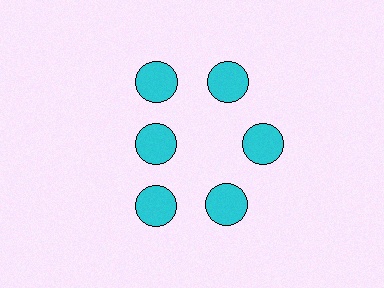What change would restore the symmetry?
The symmetry would be restored by moving it outward, back onto the ring so that all 6 circles sit at equal angles and equal distance from the center.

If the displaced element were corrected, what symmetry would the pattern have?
It would have 6-fold rotational symmetry — the pattern would map onto itself every 60 degrees.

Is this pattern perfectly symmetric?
No. The 6 cyan circles are arranged in a ring, but one element near the 9 o'clock position is pulled inward toward the center, breaking the 6-fold rotational symmetry.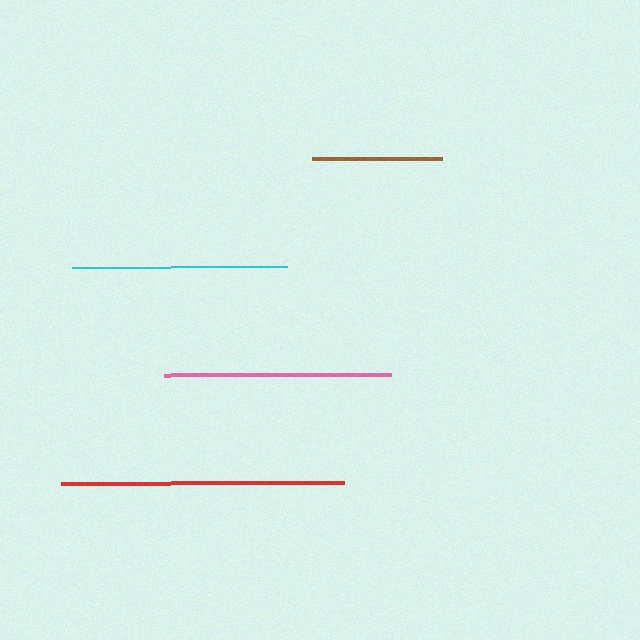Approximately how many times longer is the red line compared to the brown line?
The red line is approximately 2.2 times the length of the brown line.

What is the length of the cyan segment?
The cyan segment is approximately 215 pixels long.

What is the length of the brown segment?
The brown segment is approximately 130 pixels long.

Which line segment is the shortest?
The brown line is the shortest at approximately 130 pixels.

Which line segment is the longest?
The red line is the longest at approximately 284 pixels.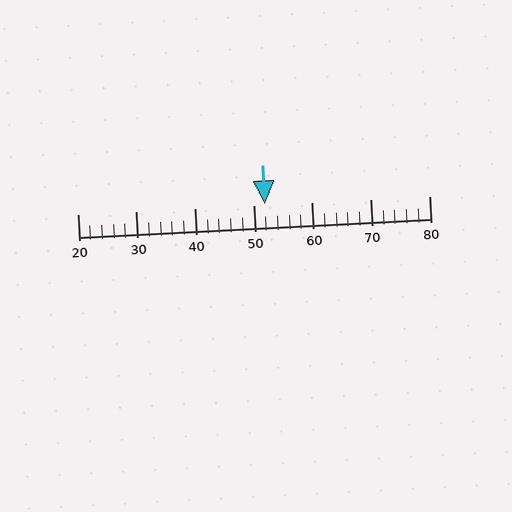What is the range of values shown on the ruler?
The ruler shows values from 20 to 80.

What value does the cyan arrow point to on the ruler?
The cyan arrow points to approximately 52.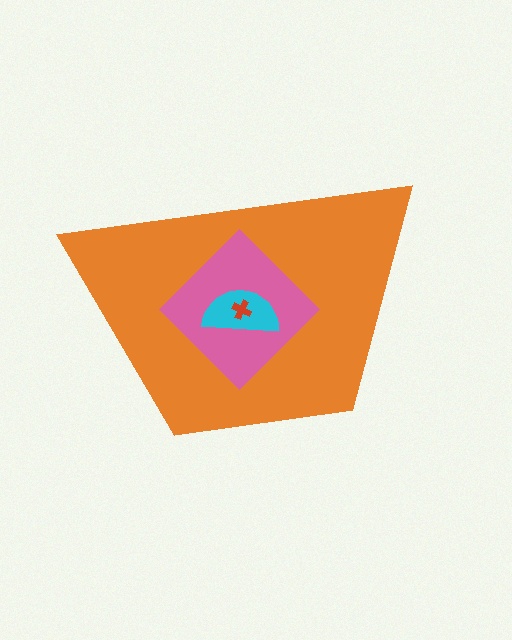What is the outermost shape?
The orange trapezoid.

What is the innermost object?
The red cross.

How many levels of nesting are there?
4.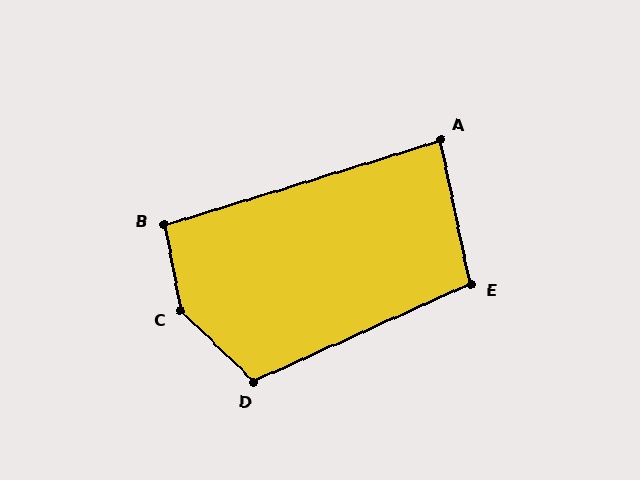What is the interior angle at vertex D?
Approximately 112 degrees (obtuse).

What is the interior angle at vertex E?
Approximately 103 degrees (obtuse).